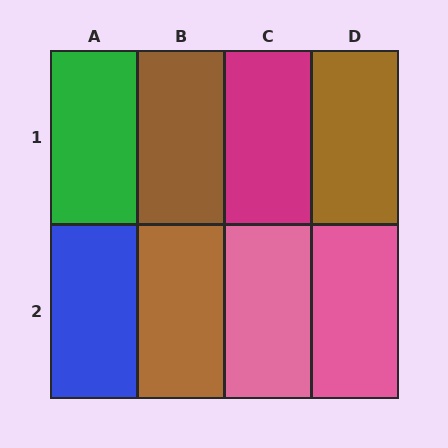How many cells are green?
1 cell is green.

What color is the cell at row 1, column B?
Brown.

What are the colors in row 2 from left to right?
Blue, brown, pink, pink.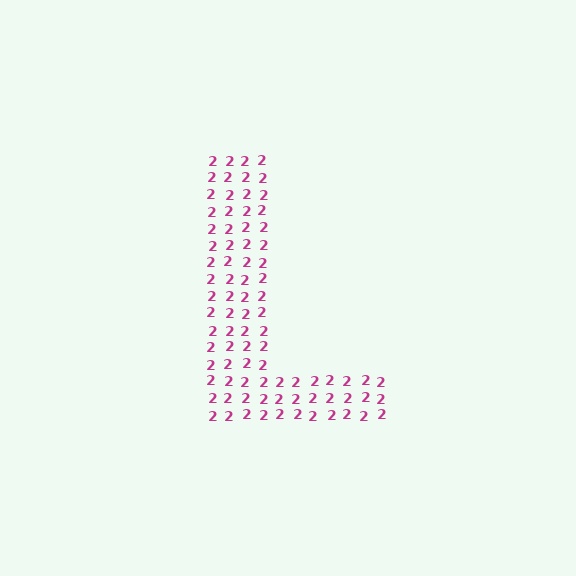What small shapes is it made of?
It is made of small digit 2's.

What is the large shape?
The large shape is the letter L.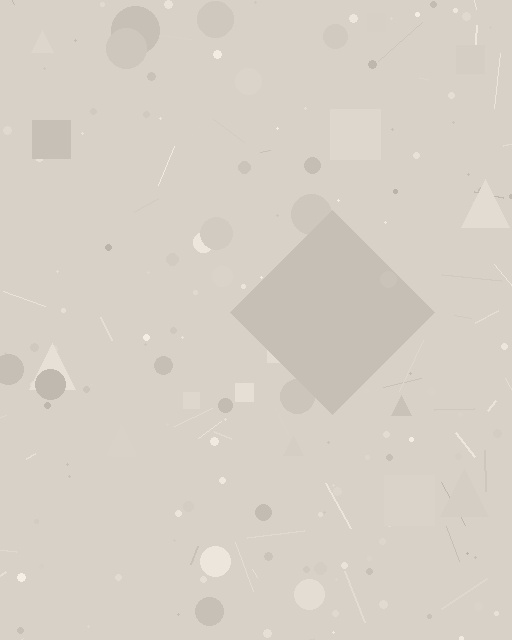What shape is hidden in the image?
A diamond is hidden in the image.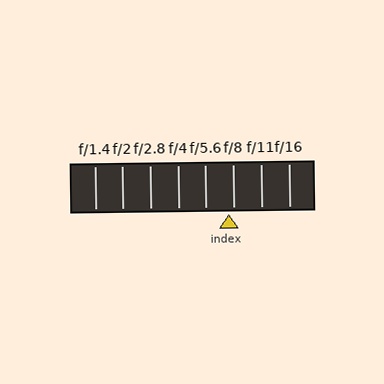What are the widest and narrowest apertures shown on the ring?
The widest aperture shown is f/1.4 and the narrowest is f/16.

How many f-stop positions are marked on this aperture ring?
There are 8 f-stop positions marked.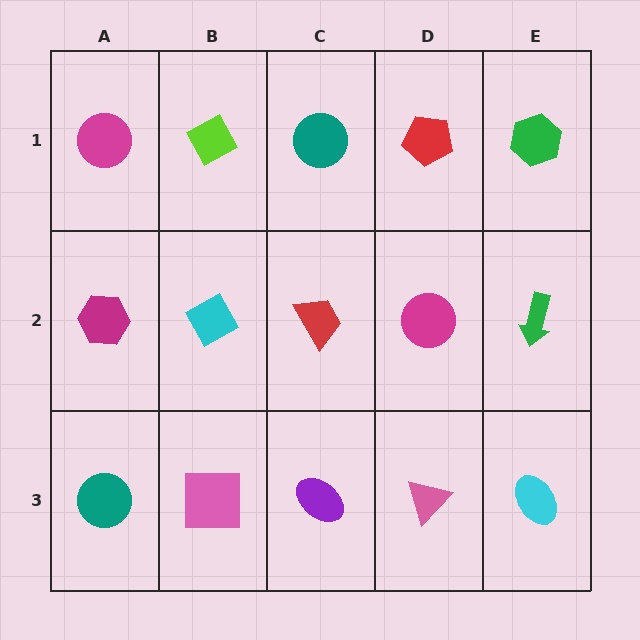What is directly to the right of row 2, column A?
A cyan diamond.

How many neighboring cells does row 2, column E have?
3.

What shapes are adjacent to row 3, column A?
A magenta hexagon (row 2, column A), a pink square (row 3, column B).